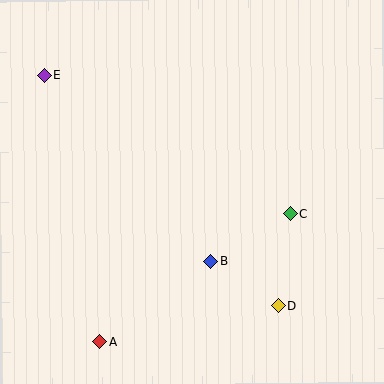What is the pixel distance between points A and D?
The distance between A and D is 183 pixels.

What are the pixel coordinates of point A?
Point A is at (100, 342).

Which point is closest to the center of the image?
Point B at (210, 261) is closest to the center.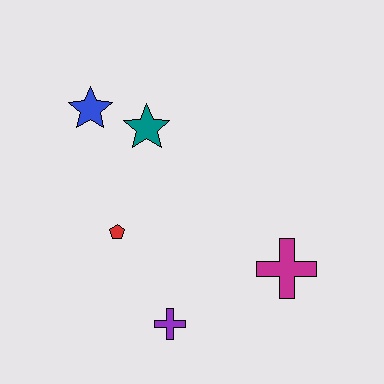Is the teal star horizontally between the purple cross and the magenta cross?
No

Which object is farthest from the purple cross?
The blue star is farthest from the purple cross.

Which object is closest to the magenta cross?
The purple cross is closest to the magenta cross.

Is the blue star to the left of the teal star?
Yes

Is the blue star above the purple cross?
Yes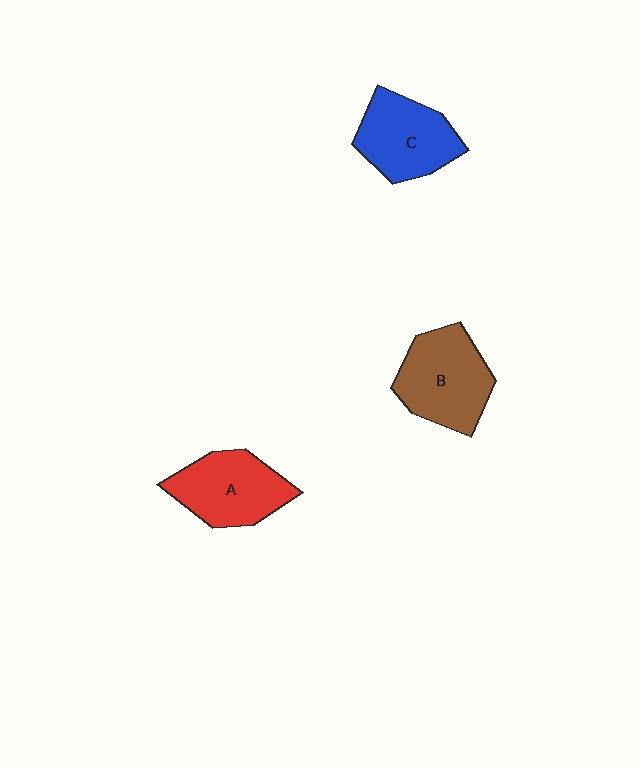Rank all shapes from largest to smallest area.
From largest to smallest: B (brown), A (red), C (blue).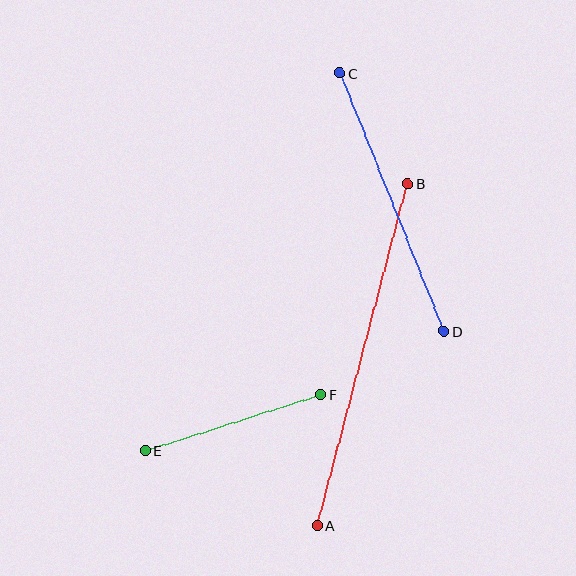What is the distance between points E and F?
The distance is approximately 184 pixels.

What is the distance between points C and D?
The distance is approximately 278 pixels.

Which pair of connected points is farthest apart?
Points A and B are farthest apart.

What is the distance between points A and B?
The distance is approximately 354 pixels.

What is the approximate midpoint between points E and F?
The midpoint is at approximately (233, 423) pixels.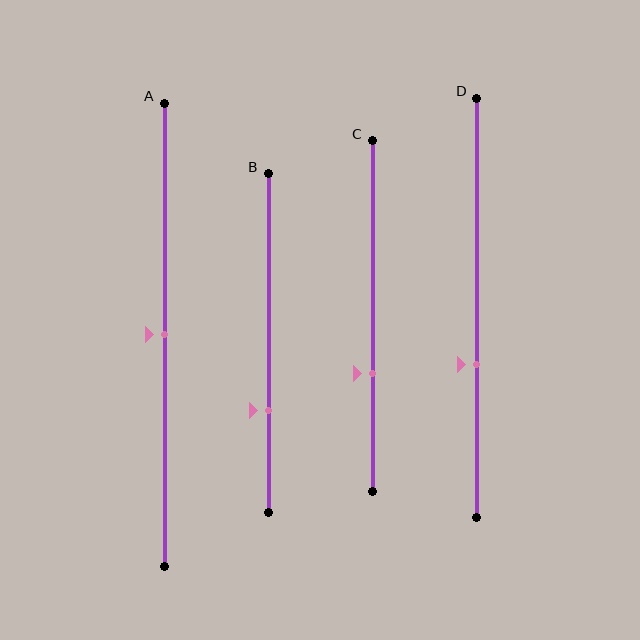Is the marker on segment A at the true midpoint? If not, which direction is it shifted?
Yes, the marker on segment A is at the true midpoint.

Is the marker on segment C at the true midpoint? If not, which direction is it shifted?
No, the marker on segment C is shifted downward by about 16% of the segment length.